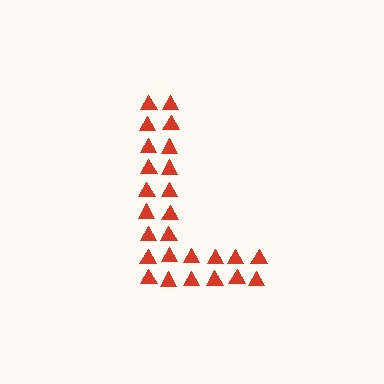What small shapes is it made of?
It is made of small triangles.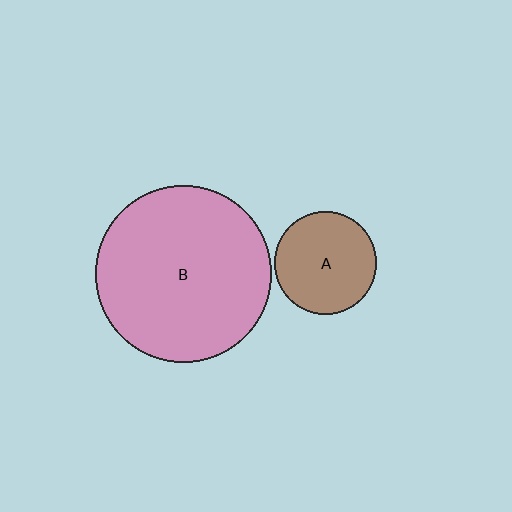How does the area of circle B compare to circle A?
Approximately 2.9 times.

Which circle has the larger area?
Circle B (pink).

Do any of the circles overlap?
No, none of the circles overlap.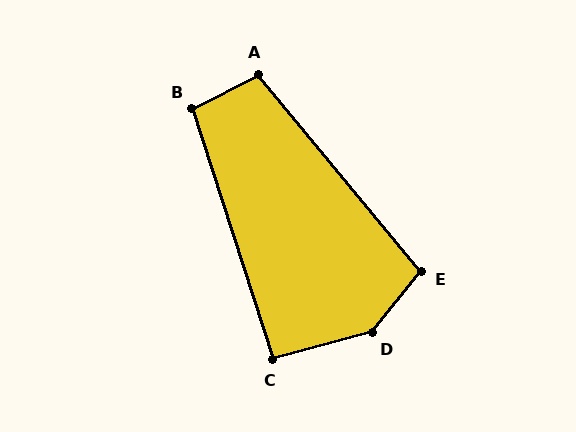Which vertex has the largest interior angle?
D, at approximately 143 degrees.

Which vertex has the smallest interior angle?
C, at approximately 93 degrees.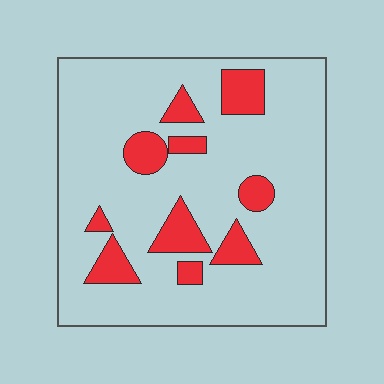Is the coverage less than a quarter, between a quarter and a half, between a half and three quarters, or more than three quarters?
Less than a quarter.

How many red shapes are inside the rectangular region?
10.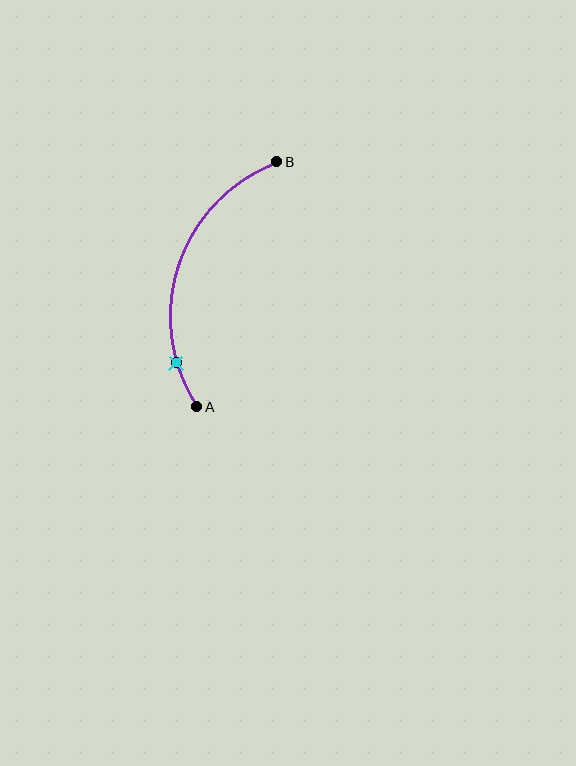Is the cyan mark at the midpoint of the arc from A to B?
No. The cyan mark lies on the arc but is closer to endpoint A. The arc midpoint would be at the point on the curve equidistant along the arc from both A and B.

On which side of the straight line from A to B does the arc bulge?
The arc bulges to the left of the straight line connecting A and B.